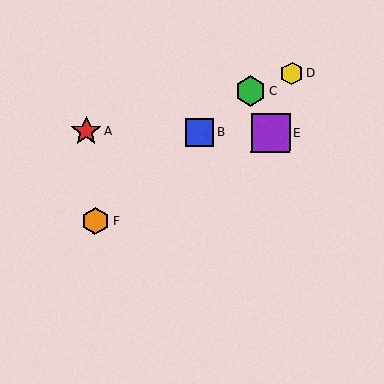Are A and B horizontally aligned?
Yes, both are at y≈131.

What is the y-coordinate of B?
Object B is at y≈132.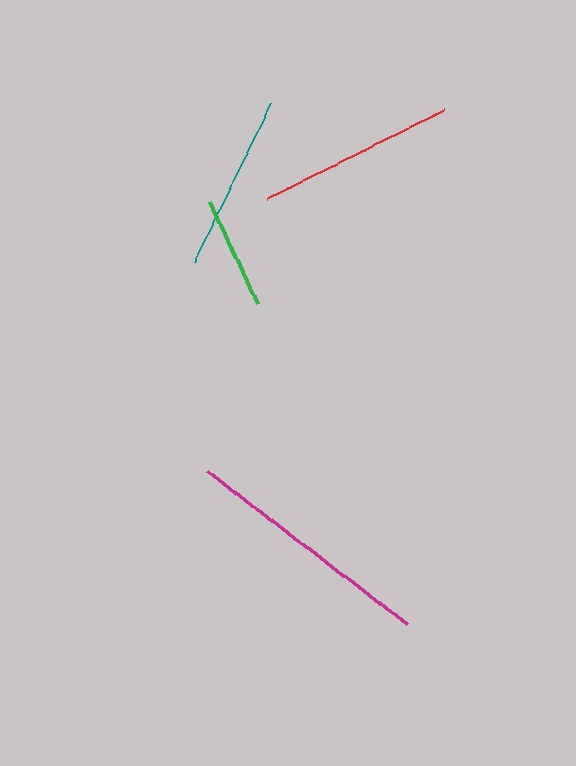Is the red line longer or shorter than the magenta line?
The magenta line is longer than the red line.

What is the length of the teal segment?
The teal segment is approximately 177 pixels long.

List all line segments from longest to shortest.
From longest to shortest: magenta, red, teal, green.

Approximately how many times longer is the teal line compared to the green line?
The teal line is approximately 1.6 times the length of the green line.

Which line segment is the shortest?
The green line is the shortest at approximately 113 pixels.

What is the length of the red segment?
The red segment is approximately 199 pixels long.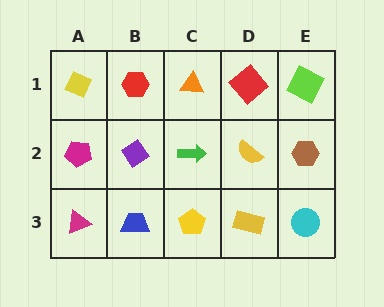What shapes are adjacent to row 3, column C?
A green arrow (row 2, column C), a blue trapezoid (row 3, column B), a yellow rectangle (row 3, column D).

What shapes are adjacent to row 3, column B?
A purple diamond (row 2, column B), a magenta triangle (row 3, column A), a yellow pentagon (row 3, column C).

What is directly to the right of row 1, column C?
A red diamond.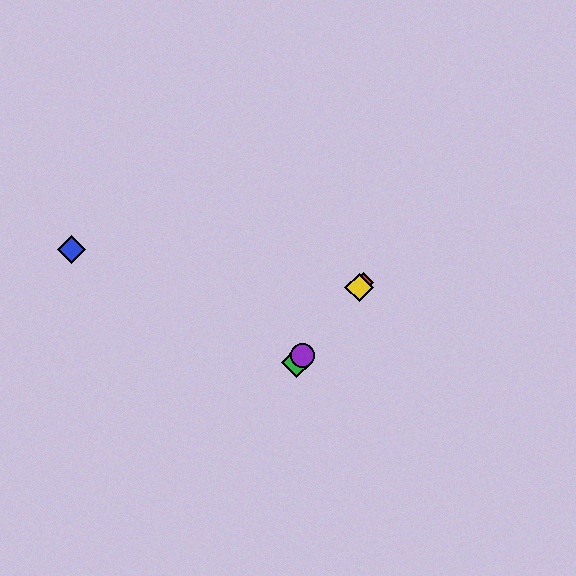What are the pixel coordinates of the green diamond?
The green diamond is at (297, 362).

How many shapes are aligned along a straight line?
4 shapes (the red diamond, the green diamond, the yellow diamond, the purple circle) are aligned along a straight line.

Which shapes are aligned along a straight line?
The red diamond, the green diamond, the yellow diamond, the purple circle are aligned along a straight line.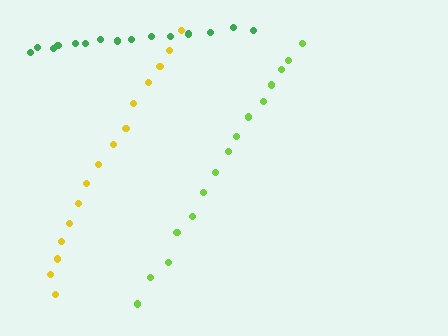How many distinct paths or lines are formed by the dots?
There are 3 distinct paths.